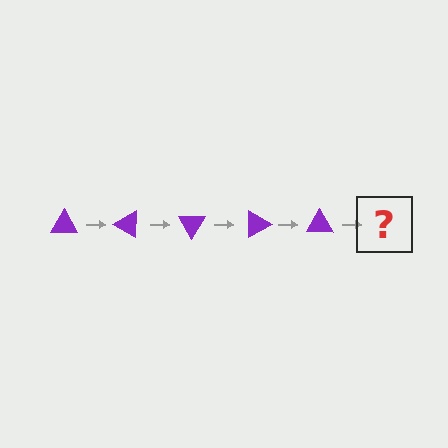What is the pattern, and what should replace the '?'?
The pattern is that the triangle rotates 30 degrees each step. The '?' should be a purple triangle rotated 150 degrees.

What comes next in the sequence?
The next element should be a purple triangle rotated 150 degrees.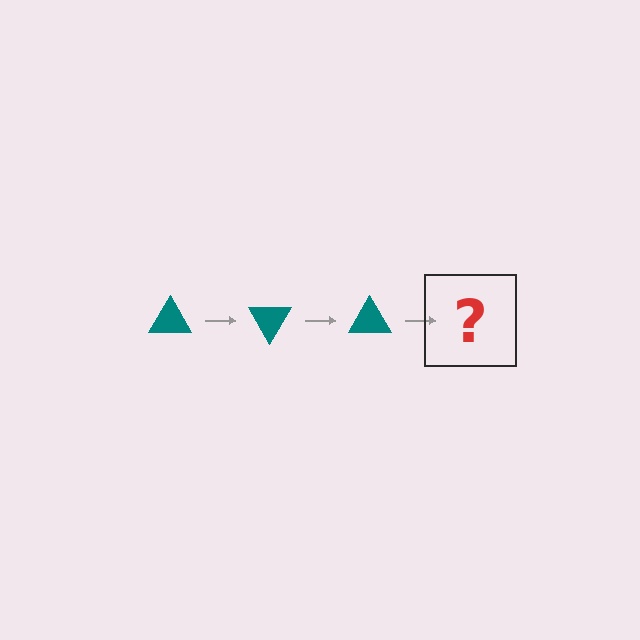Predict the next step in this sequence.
The next step is a teal triangle rotated 180 degrees.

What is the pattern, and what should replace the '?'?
The pattern is that the triangle rotates 60 degrees each step. The '?' should be a teal triangle rotated 180 degrees.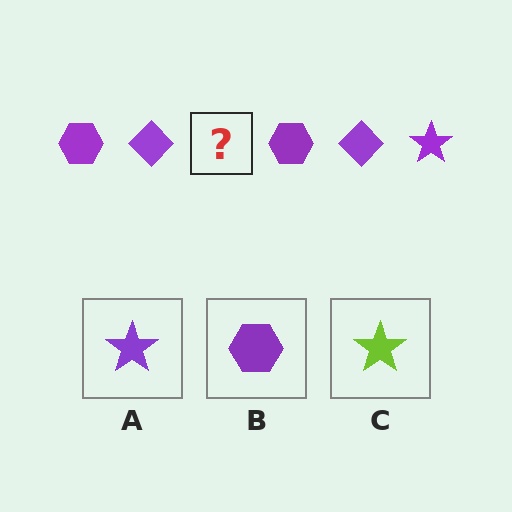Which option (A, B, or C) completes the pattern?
A.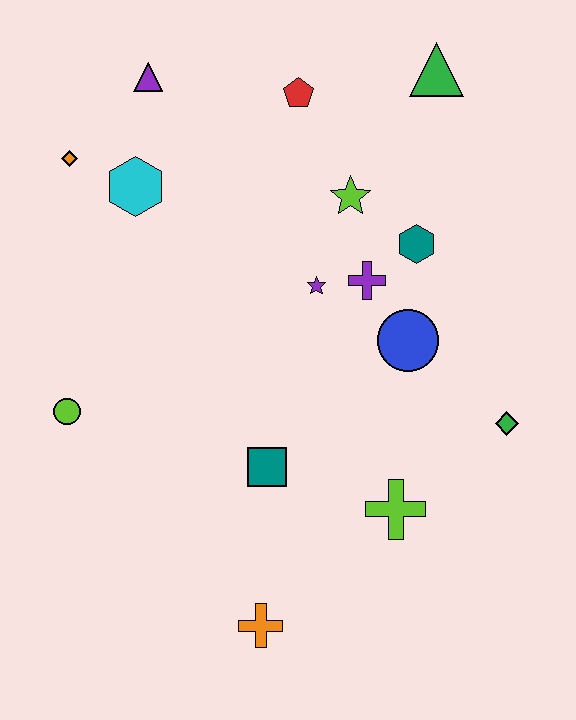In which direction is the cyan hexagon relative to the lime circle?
The cyan hexagon is above the lime circle.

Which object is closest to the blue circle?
The purple cross is closest to the blue circle.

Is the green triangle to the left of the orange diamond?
No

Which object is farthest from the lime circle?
The green triangle is farthest from the lime circle.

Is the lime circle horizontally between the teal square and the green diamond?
No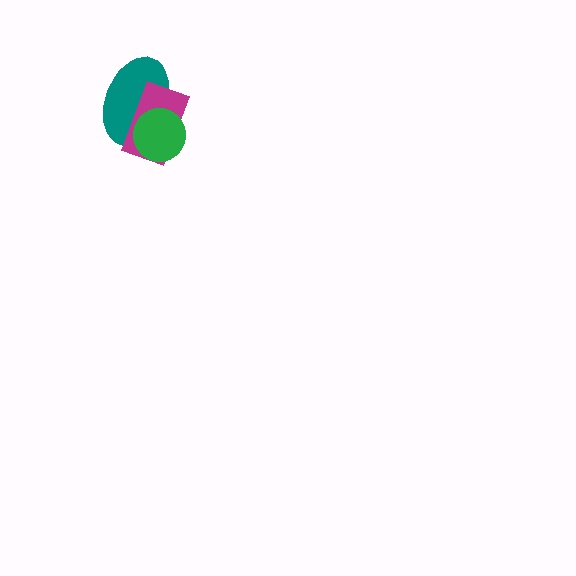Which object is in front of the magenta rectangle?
The green circle is in front of the magenta rectangle.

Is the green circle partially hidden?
No, no other shape covers it.